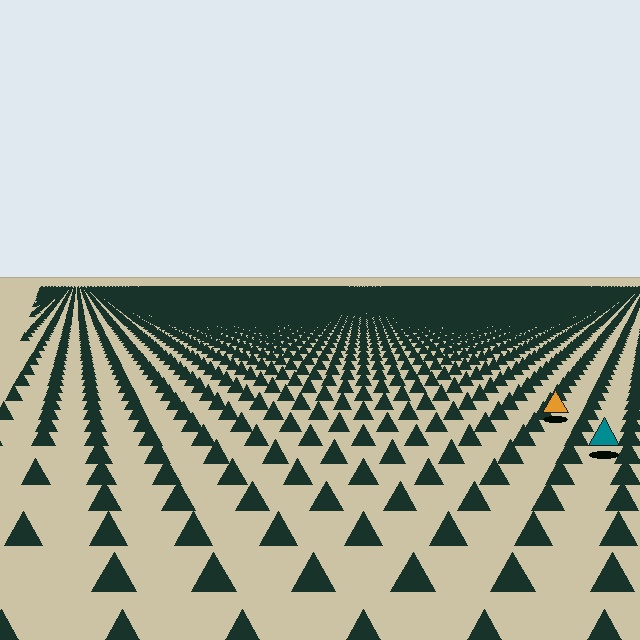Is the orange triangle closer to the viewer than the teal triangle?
No. The teal triangle is closer — you can tell from the texture gradient: the ground texture is coarser near it.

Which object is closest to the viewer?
The teal triangle is closest. The texture marks near it are larger and more spread out.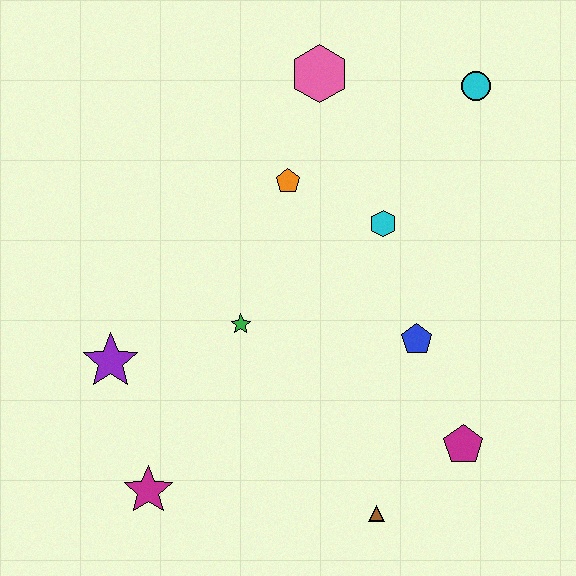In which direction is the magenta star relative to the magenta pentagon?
The magenta star is to the left of the magenta pentagon.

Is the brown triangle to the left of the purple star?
No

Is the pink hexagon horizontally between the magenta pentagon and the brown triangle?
No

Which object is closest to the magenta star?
The purple star is closest to the magenta star.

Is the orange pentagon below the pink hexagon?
Yes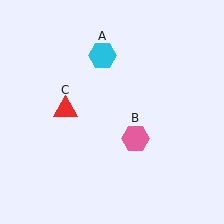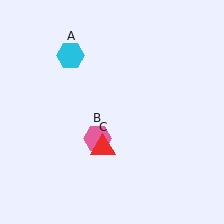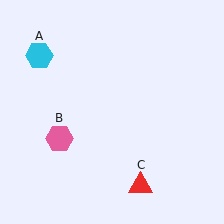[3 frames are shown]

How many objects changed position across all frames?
3 objects changed position: cyan hexagon (object A), pink hexagon (object B), red triangle (object C).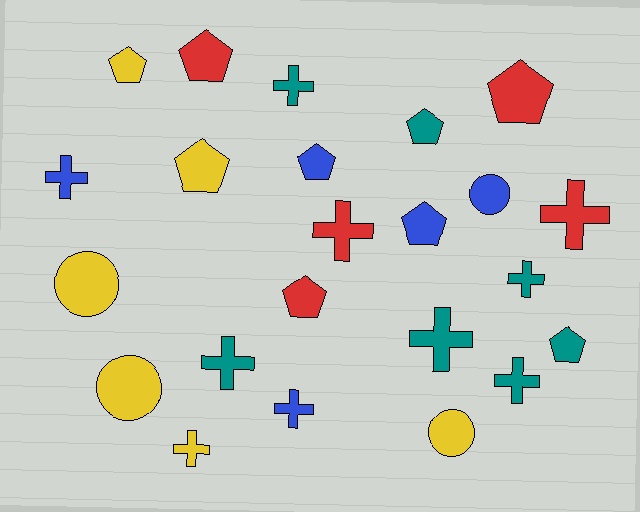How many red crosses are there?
There are 2 red crosses.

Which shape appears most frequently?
Cross, with 10 objects.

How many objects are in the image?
There are 23 objects.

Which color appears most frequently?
Teal, with 7 objects.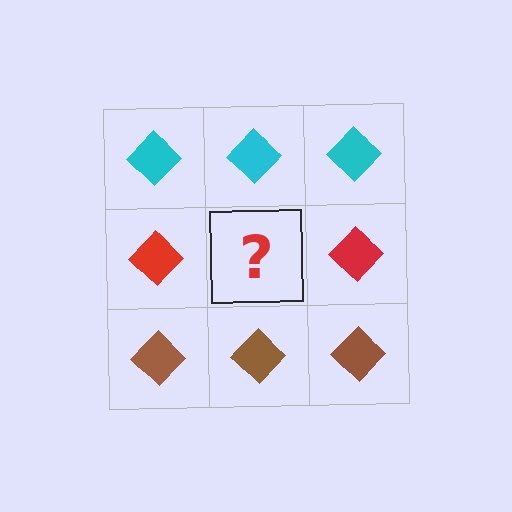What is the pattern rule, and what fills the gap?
The rule is that each row has a consistent color. The gap should be filled with a red diamond.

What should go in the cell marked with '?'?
The missing cell should contain a red diamond.